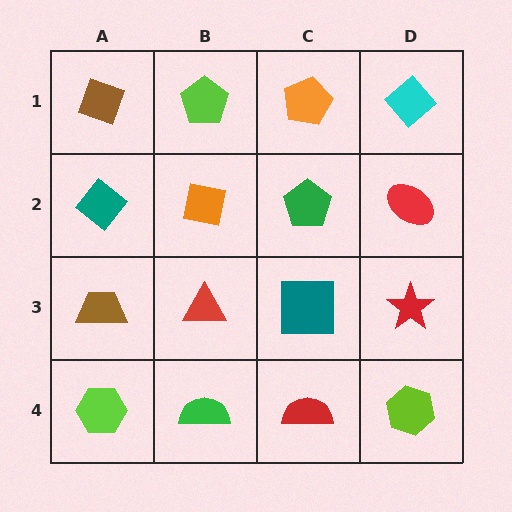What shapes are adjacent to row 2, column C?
An orange pentagon (row 1, column C), a teal square (row 3, column C), an orange square (row 2, column B), a red ellipse (row 2, column D).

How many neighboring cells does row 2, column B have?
4.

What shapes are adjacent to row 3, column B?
An orange square (row 2, column B), a green semicircle (row 4, column B), a brown trapezoid (row 3, column A), a teal square (row 3, column C).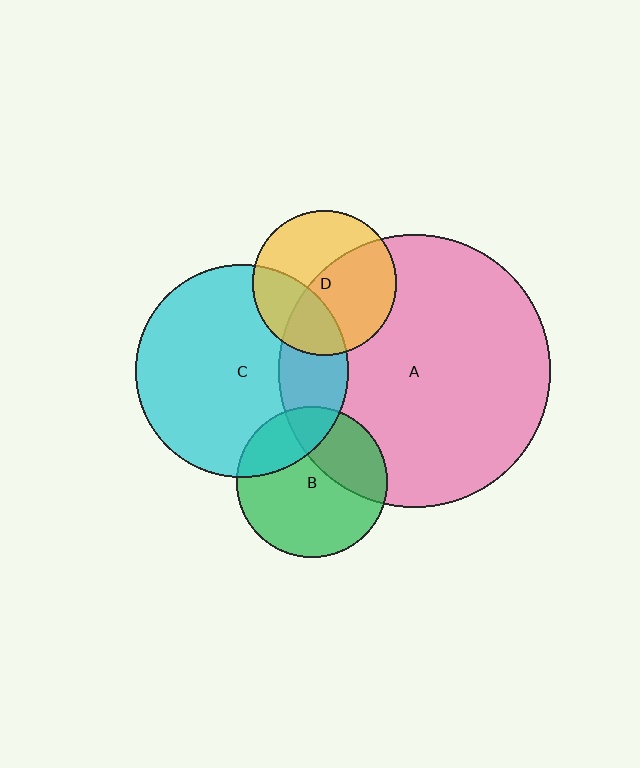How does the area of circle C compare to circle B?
Approximately 2.0 times.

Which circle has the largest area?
Circle A (pink).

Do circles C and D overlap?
Yes.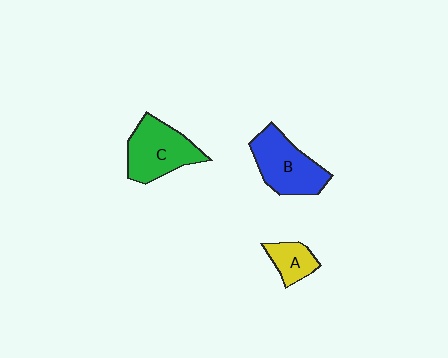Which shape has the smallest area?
Shape A (yellow).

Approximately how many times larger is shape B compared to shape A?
Approximately 2.1 times.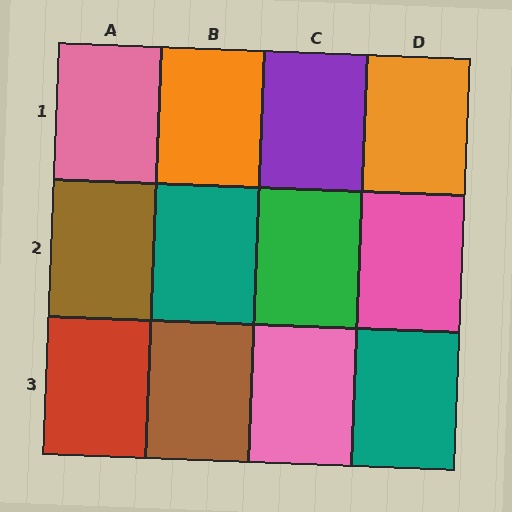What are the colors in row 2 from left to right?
Brown, teal, green, pink.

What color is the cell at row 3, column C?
Pink.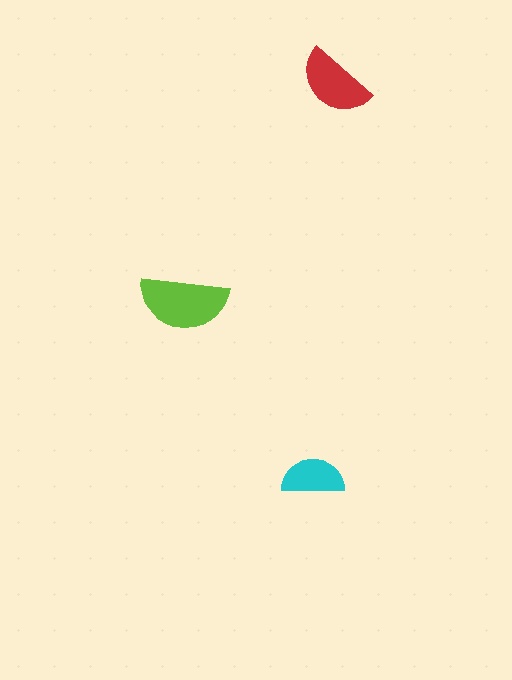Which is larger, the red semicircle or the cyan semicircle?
The red one.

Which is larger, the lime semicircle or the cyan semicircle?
The lime one.